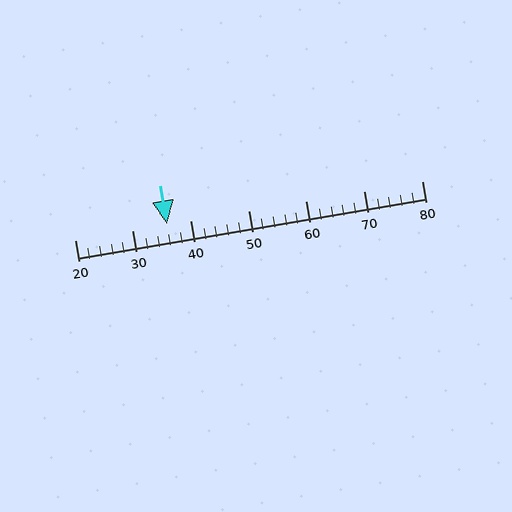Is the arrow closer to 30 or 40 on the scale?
The arrow is closer to 40.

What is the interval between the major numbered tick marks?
The major tick marks are spaced 10 units apart.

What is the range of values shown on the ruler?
The ruler shows values from 20 to 80.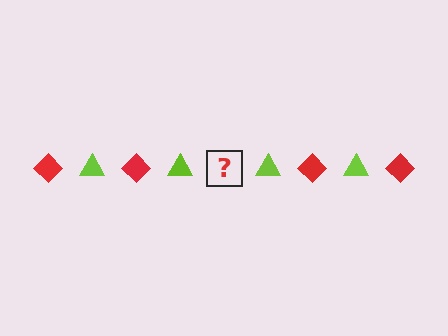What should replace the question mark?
The question mark should be replaced with a red diamond.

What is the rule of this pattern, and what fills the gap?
The rule is that the pattern alternates between red diamond and lime triangle. The gap should be filled with a red diamond.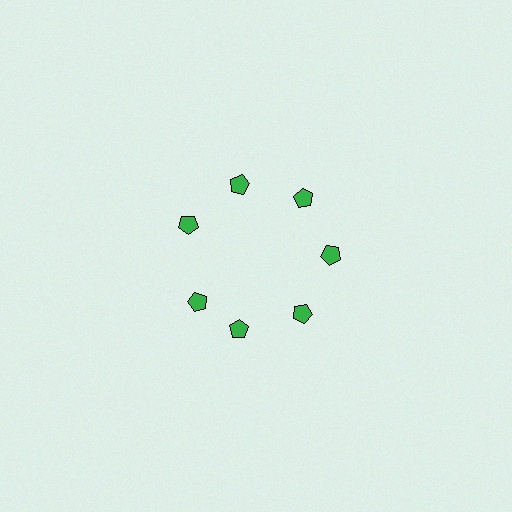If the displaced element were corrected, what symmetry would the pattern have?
It would have 7-fold rotational symmetry — the pattern would map onto itself every 51 degrees.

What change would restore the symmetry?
The symmetry would be restored by rotating it back into even spacing with its neighbors so that all 7 pentagons sit at equal angles and equal distance from the center.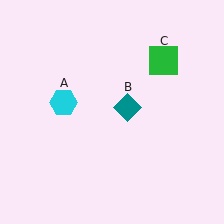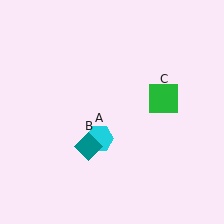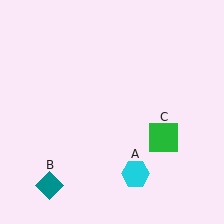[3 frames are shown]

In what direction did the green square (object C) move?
The green square (object C) moved down.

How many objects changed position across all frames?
3 objects changed position: cyan hexagon (object A), teal diamond (object B), green square (object C).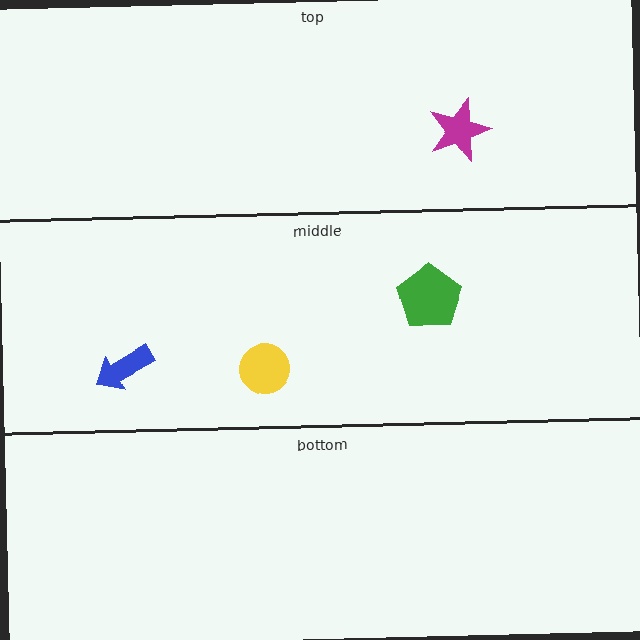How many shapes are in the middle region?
3.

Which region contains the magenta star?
The top region.